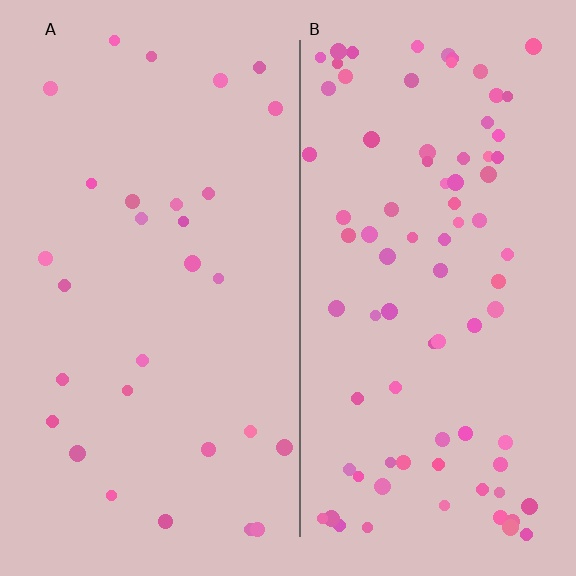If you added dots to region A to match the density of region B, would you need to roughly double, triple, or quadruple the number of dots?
Approximately triple.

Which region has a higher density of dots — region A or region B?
B (the right).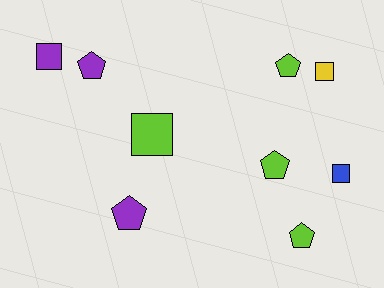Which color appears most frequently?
Lime, with 4 objects.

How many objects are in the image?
There are 9 objects.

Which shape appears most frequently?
Pentagon, with 5 objects.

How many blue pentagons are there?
There are no blue pentagons.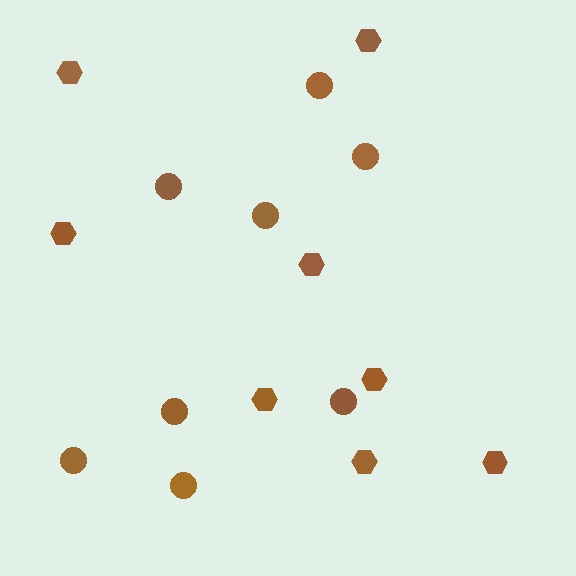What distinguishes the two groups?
There are 2 groups: one group of circles (8) and one group of hexagons (8).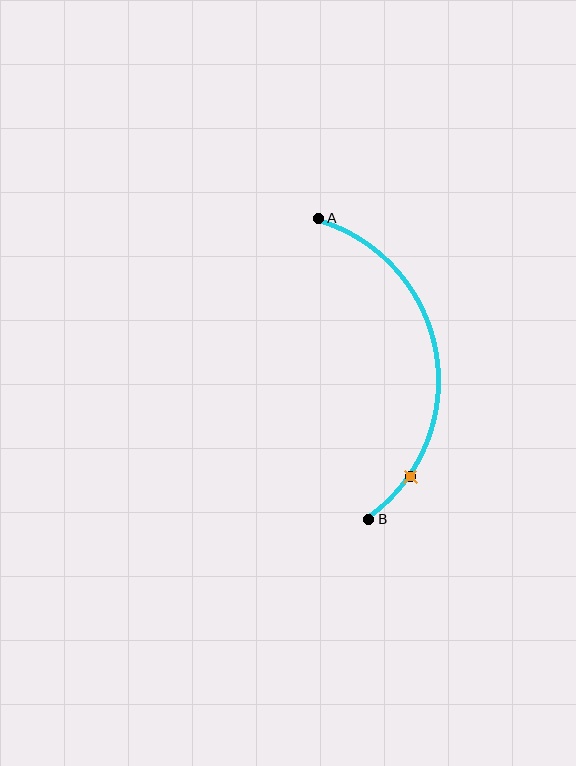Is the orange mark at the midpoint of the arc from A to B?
No. The orange mark lies on the arc but is closer to endpoint B. The arc midpoint would be at the point on the curve equidistant along the arc from both A and B.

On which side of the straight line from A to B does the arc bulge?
The arc bulges to the right of the straight line connecting A and B.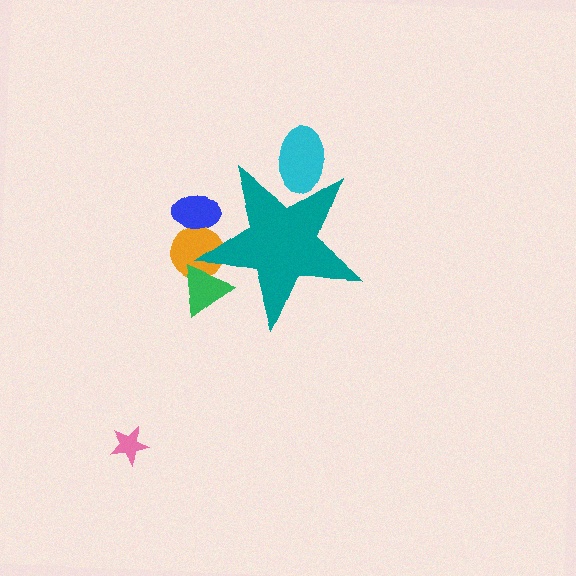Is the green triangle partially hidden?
Yes, the green triangle is partially hidden behind the teal star.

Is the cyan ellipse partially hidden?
Yes, the cyan ellipse is partially hidden behind the teal star.